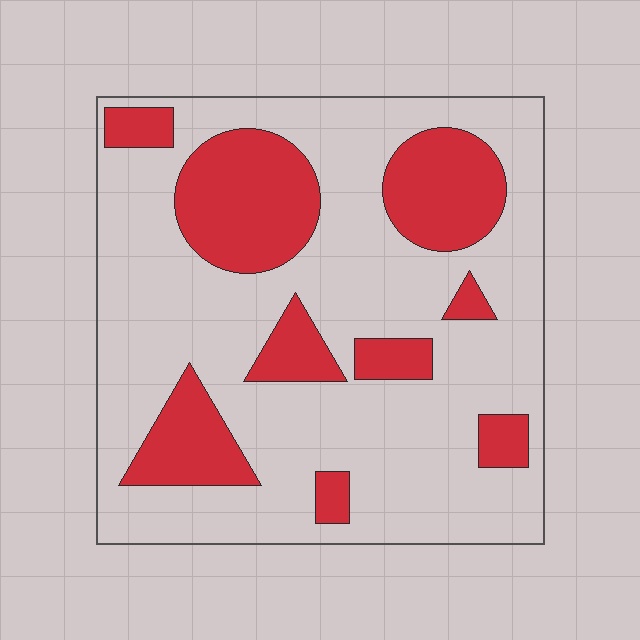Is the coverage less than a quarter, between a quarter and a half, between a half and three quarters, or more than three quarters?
Between a quarter and a half.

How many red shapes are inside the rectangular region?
9.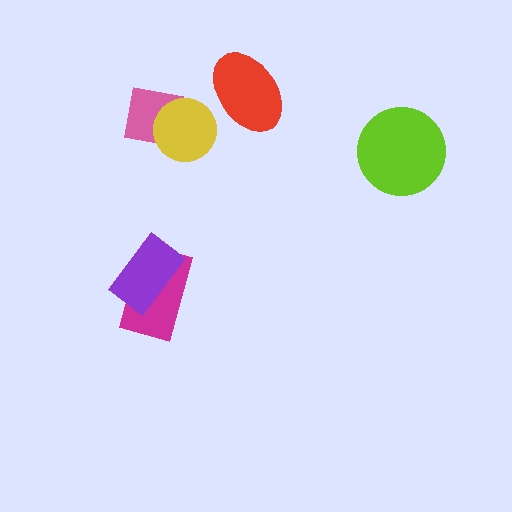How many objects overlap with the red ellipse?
0 objects overlap with the red ellipse.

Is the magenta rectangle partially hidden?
Yes, it is partially covered by another shape.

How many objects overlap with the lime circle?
0 objects overlap with the lime circle.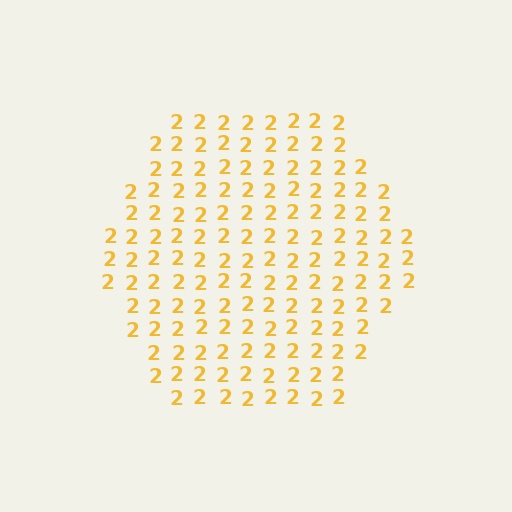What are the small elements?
The small elements are digit 2's.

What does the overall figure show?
The overall figure shows a hexagon.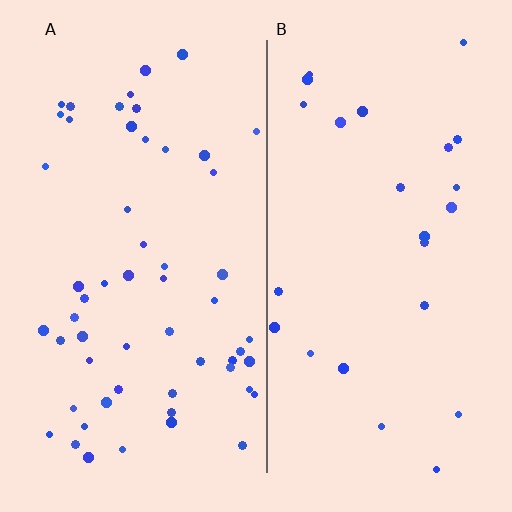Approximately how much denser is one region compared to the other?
Approximately 2.3× — region A over region B.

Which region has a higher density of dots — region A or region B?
A (the left).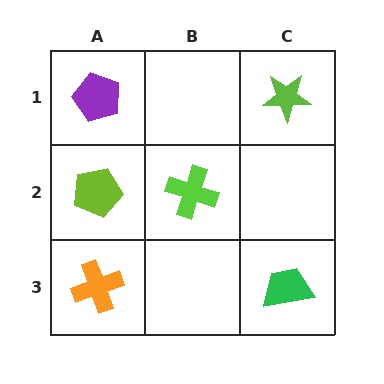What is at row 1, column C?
A lime star.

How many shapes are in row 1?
2 shapes.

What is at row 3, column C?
A green trapezoid.